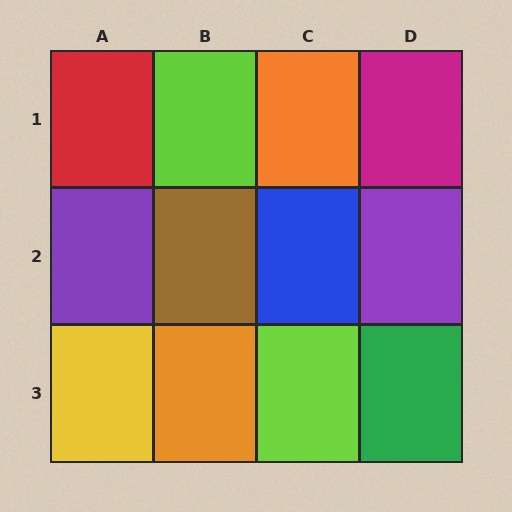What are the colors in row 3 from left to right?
Yellow, orange, lime, green.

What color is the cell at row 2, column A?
Purple.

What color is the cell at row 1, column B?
Lime.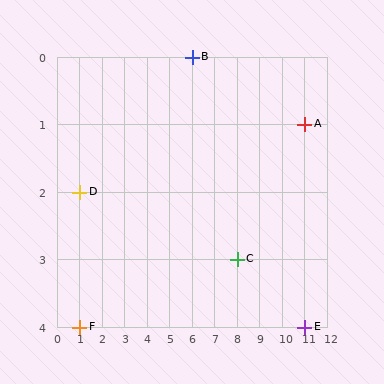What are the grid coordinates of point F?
Point F is at grid coordinates (1, 4).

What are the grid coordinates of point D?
Point D is at grid coordinates (1, 2).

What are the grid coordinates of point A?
Point A is at grid coordinates (11, 1).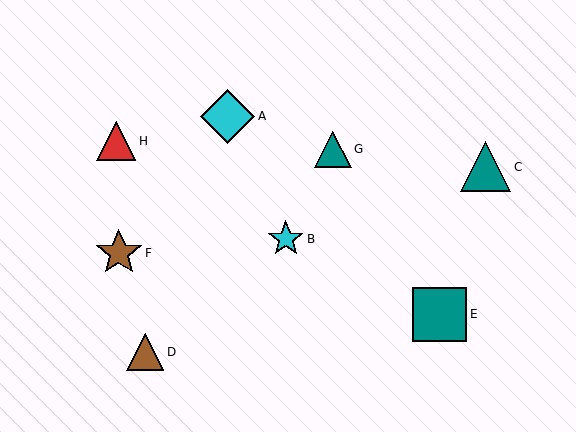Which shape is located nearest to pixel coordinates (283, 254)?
The cyan star (labeled B) at (286, 239) is nearest to that location.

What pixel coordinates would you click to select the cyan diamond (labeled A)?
Click at (228, 116) to select the cyan diamond A.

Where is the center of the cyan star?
The center of the cyan star is at (286, 239).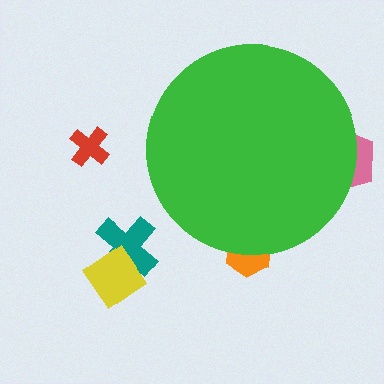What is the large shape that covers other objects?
A green circle.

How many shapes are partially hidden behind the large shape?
2 shapes are partially hidden.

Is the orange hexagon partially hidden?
Yes, the orange hexagon is partially hidden behind the green circle.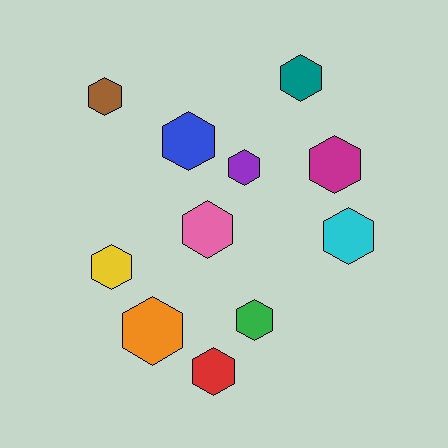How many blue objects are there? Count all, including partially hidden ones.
There is 1 blue object.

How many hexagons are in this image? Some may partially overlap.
There are 11 hexagons.